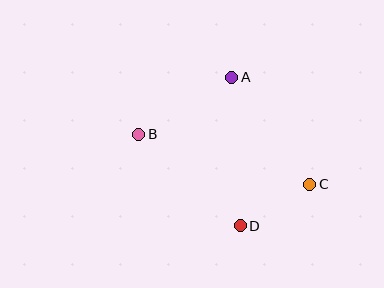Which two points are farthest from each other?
Points B and C are farthest from each other.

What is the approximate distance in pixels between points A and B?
The distance between A and B is approximately 109 pixels.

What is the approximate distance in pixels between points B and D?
The distance between B and D is approximately 137 pixels.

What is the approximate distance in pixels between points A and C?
The distance between A and C is approximately 132 pixels.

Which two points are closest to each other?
Points C and D are closest to each other.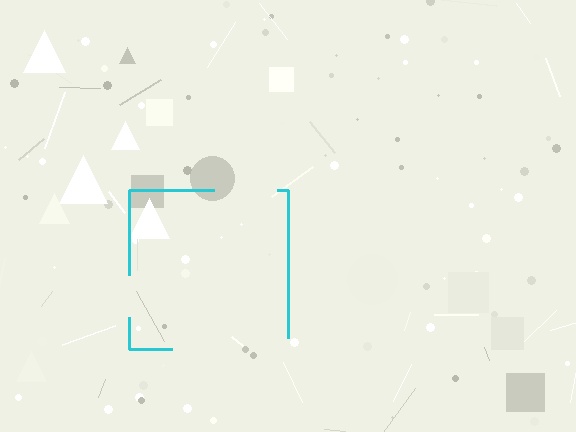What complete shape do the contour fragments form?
The contour fragments form a square.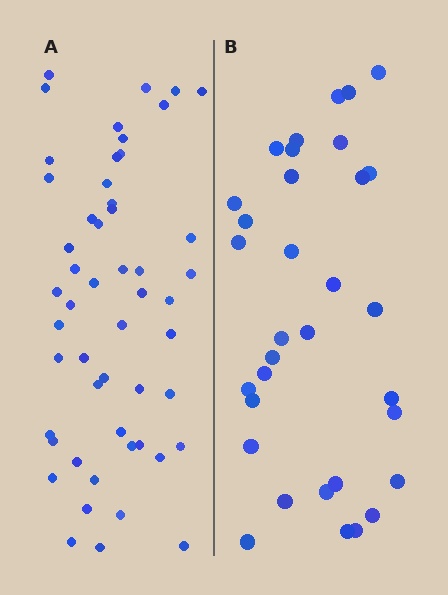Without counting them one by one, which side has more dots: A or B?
Region A (the left region) has more dots.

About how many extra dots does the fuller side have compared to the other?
Region A has approximately 20 more dots than region B.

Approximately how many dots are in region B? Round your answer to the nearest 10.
About 30 dots. (The exact count is 33, which rounds to 30.)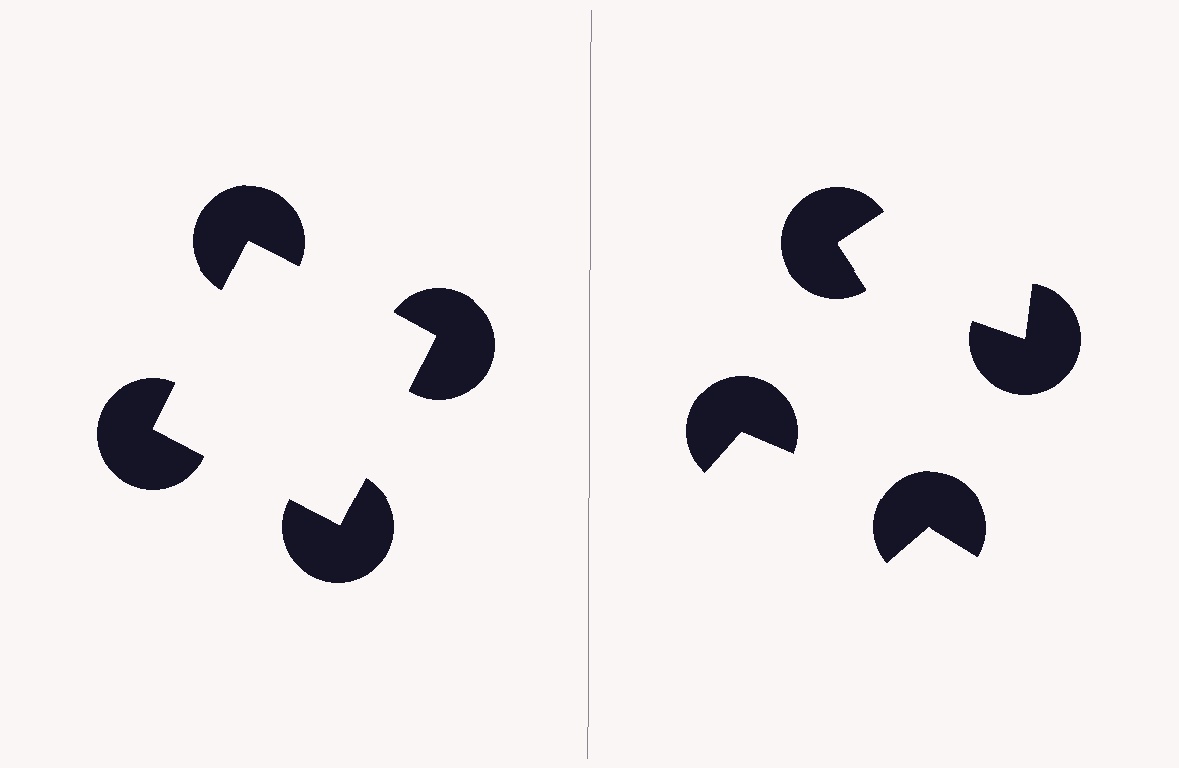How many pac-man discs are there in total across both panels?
8 — 4 on each side.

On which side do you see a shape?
An illusory square appears on the left side. On the right side the wedge cuts are rotated, so no coherent shape forms.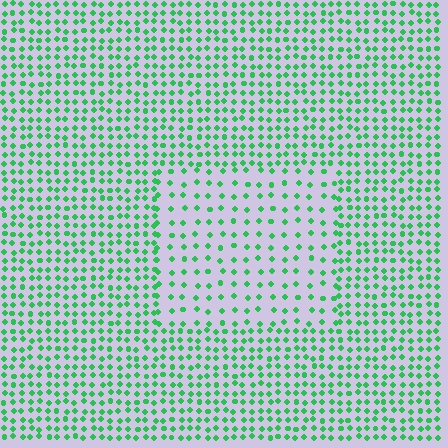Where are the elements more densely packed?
The elements are more densely packed outside the rectangle boundary.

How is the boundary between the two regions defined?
The boundary is defined by a change in element density (approximately 2.1x ratio). All elements are the same color, size, and shape.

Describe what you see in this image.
The image contains small green elements arranged at two different densities. A rectangle-shaped region is visible where the elements are less densely packed than the surrounding area.